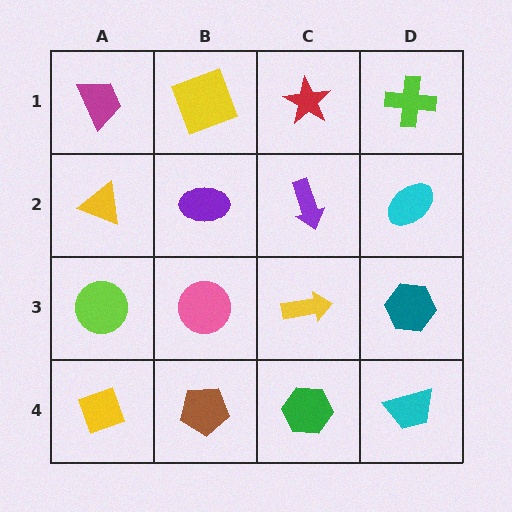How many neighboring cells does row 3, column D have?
3.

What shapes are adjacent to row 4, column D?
A teal hexagon (row 3, column D), a green hexagon (row 4, column C).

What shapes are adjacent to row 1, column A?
A yellow triangle (row 2, column A), a yellow square (row 1, column B).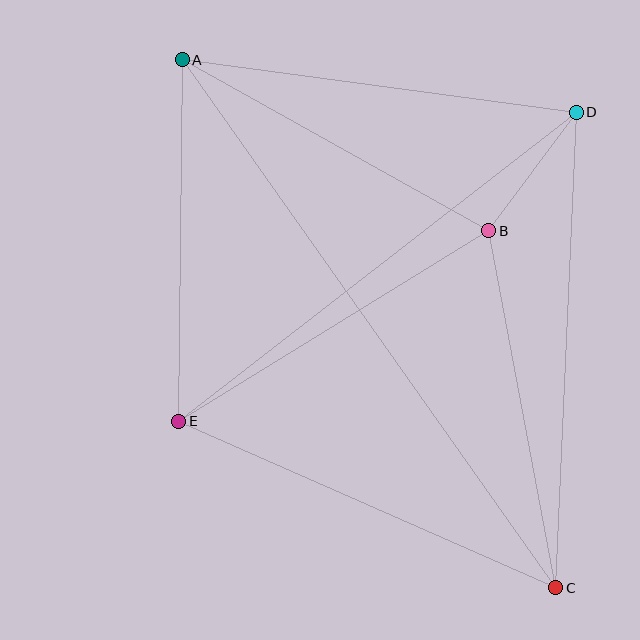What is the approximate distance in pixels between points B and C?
The distance between B and C is approximately 363 pixels.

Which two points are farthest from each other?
Points A and C are farthest from each other.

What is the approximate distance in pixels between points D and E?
The distance between D and E is approximately 504 pixels.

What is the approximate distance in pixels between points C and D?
The distance between C and D is approximately 476 pixels.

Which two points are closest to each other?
Points B and D are closest to each other.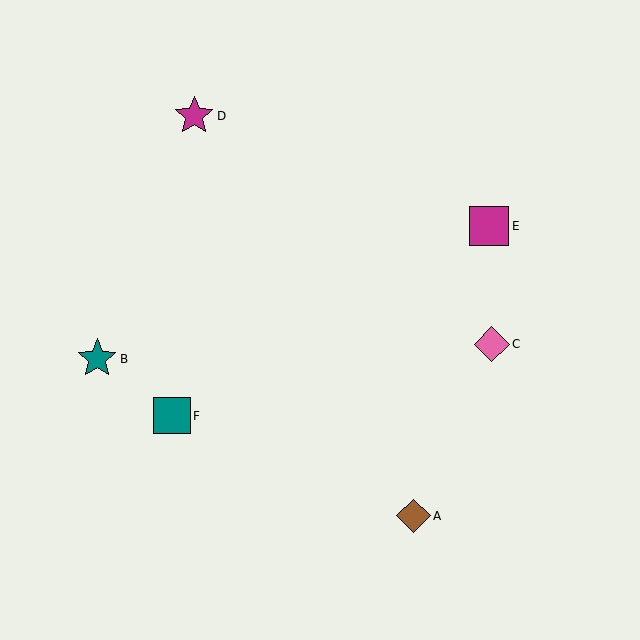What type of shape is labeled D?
Shape D is a magenta star.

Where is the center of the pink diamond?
The center of the pink diamond is at (492, 344).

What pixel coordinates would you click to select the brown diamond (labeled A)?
Click at (414, 516) to select the brown diamond A.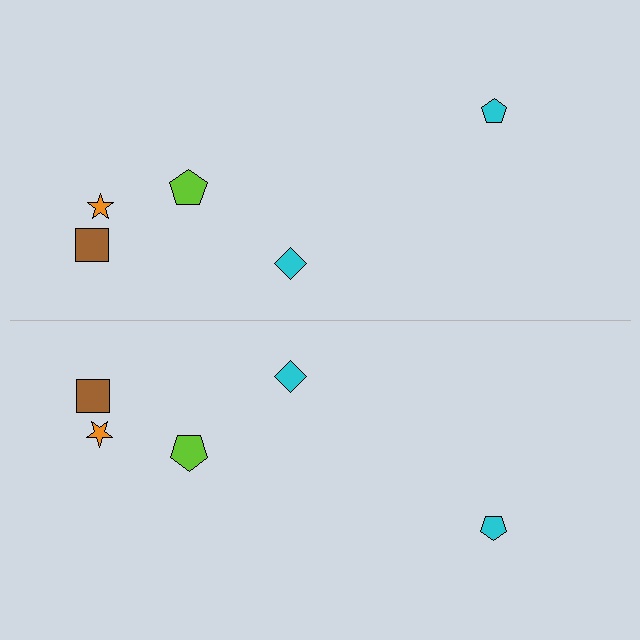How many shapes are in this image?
There are 10 shapes in this image.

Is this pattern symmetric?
Yes, this pattern has bilateral (reflection) symmetry.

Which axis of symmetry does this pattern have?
The pattern has a horizontal axis of symmetry running through the center of the image.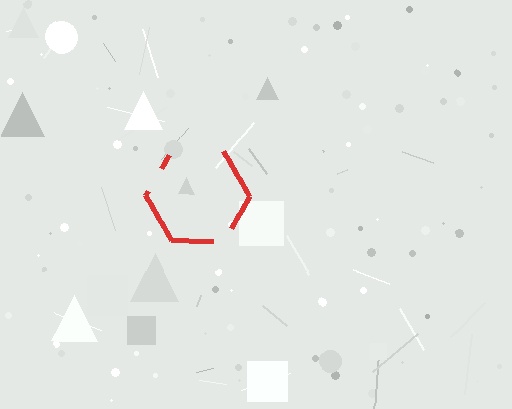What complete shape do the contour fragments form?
The contour fragments form a hexagon.